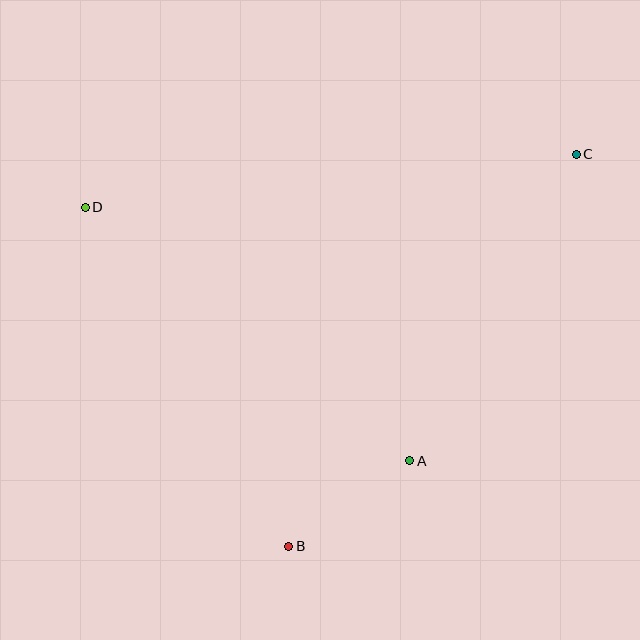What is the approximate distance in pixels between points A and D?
The distance between A and D is approximately 412 pixels.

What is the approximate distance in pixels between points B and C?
The distance between B and C is approximately 486 pixels.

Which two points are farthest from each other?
Points C and D are farthest from each other.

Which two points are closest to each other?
Points A and B are closest to each other.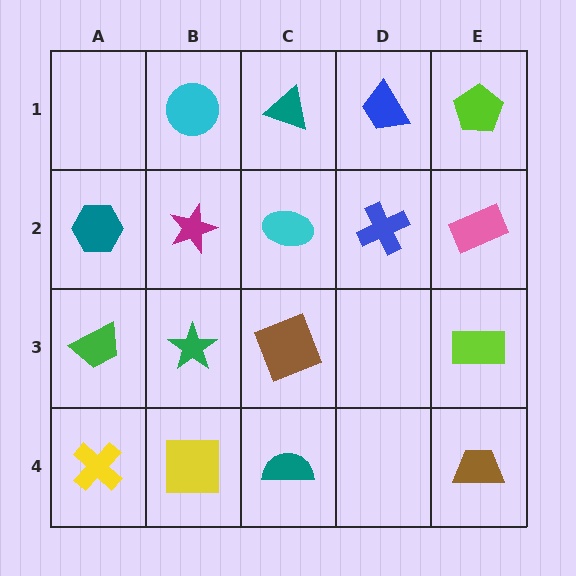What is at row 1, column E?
A lime pentagon.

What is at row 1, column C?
A teal triangle.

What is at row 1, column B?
A cyan circle.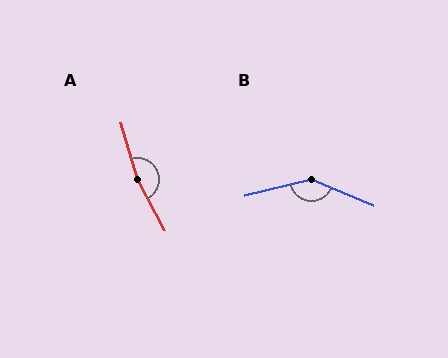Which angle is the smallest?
B, at approximately 144 degrees.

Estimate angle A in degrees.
Approximately 169 degrees.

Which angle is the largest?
A, at approximately 169 degrees.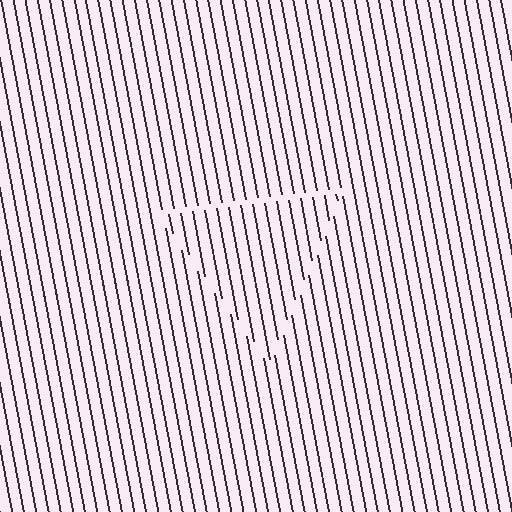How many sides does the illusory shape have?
3 sides — the line-ends trace a triangle.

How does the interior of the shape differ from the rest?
The interior of the shape contains the same grating, shifted by half a period — the contour is defined by the phase discontinuity where line-ends from the inner and outer gratings abut.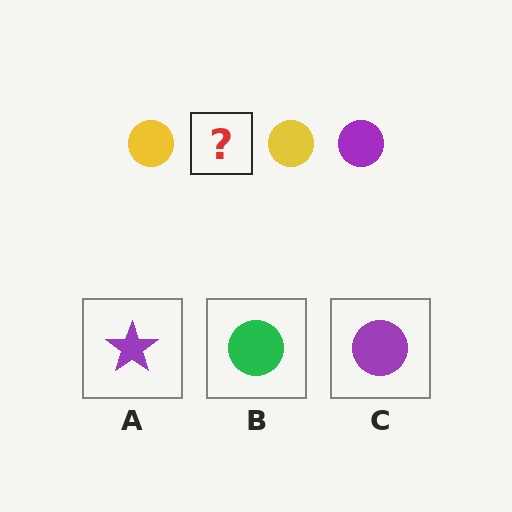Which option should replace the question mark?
Option C.